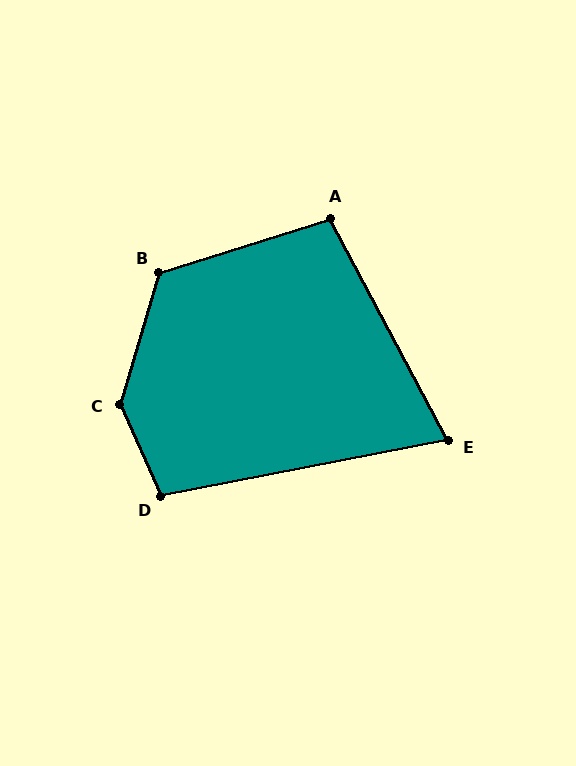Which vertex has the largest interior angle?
C, at approximately 139 degrees.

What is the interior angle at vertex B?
Approximately 124 degrees (obtuse).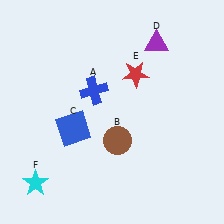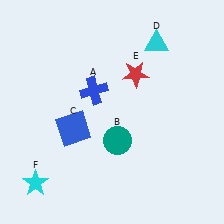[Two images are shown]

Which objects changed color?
B changed from brown to teal. D changed from purple to cyan.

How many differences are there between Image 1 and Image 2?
There are 2 differences between the two images.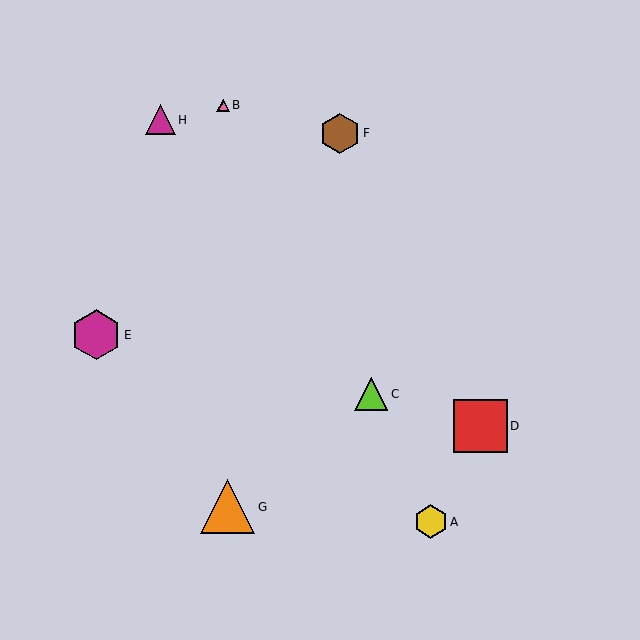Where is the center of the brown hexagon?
The center of the brown hexagon is at (340, 134).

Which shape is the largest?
The orange triangle (labeled G) is the largest.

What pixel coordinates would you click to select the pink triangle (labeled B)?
Click at (223, 105) to select the pink triangle B.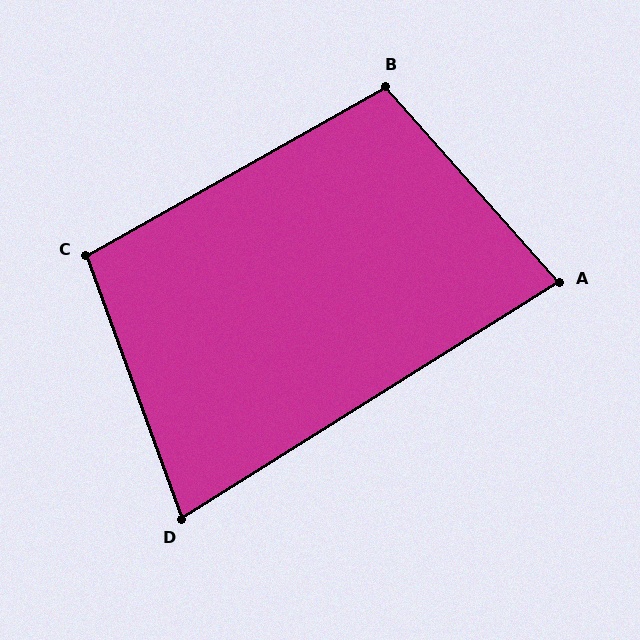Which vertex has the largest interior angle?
B, at approximately 102 degrees.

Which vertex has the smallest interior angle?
D, at approximately 78 degrees.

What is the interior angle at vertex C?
Approximately 100 degrees (obtuse).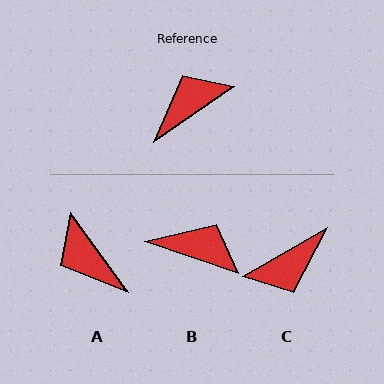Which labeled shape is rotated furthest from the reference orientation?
C, about 175 degrees away.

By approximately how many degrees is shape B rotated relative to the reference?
Approximately 53 degrees clockwise.